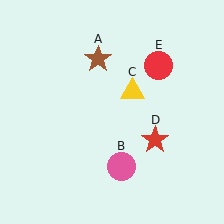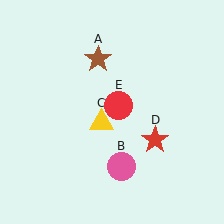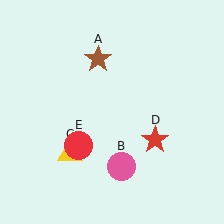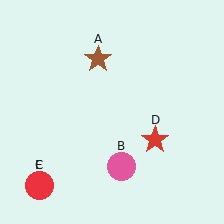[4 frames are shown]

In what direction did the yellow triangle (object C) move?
The yellow triangle (object C) moved down and to the left.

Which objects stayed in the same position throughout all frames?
Brown star (object A) and pink circle (object B) and red star (object D) remained stationary.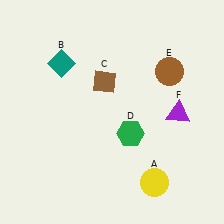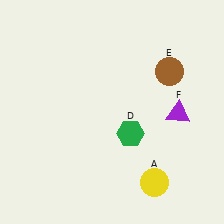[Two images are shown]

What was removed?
The teal diamond (B), the brown diamond (C) were removed in Image 2.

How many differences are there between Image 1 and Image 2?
There are 2 differences between the two images.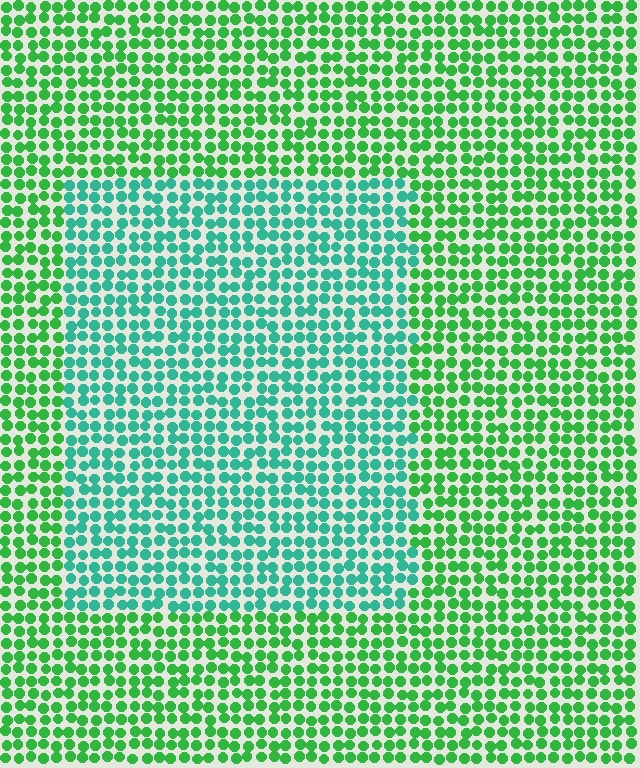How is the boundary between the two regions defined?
The boundary is defined purely by a slight shift in hue (about 39 degrees). Spacing, size, and orientation are identical on both sides.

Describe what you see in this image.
The image is filled with small green elements in a uniform arrangement. A rectangle-shaped region is visible where the elements are tinted to a slightly different hue, forming a subtle color boundary.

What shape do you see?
I see a rectangle.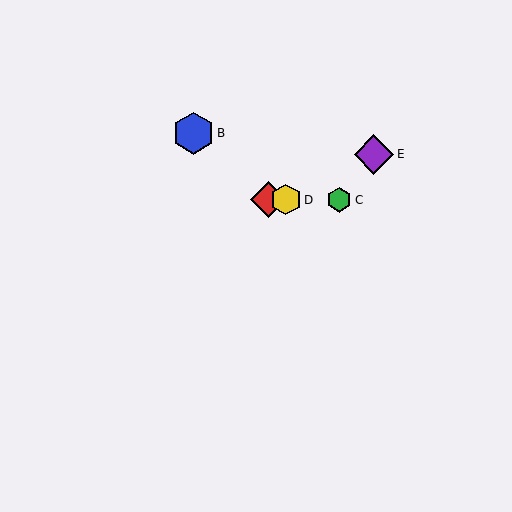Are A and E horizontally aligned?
No, A is at y≈200 and E is at y≈154.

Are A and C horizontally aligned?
Yes, both are at y≈200.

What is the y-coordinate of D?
Object D is at y≈200.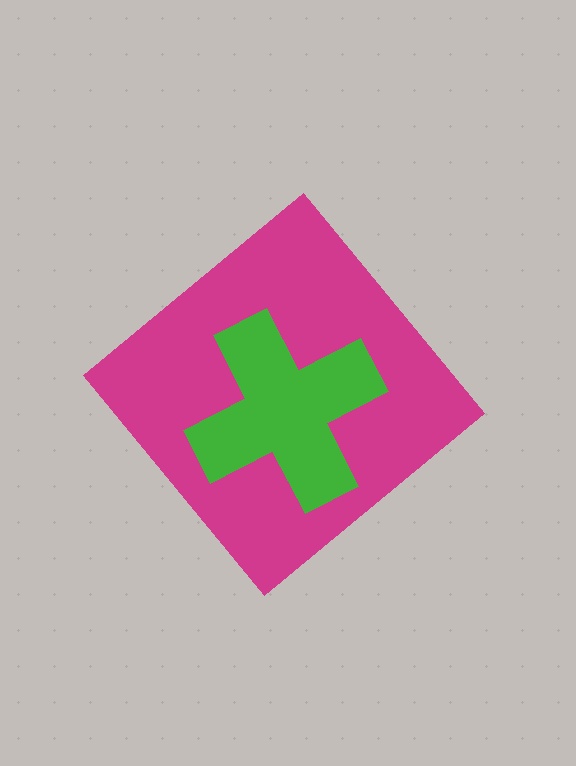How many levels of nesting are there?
2.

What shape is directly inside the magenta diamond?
The green cross.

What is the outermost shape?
The magenta diamond.